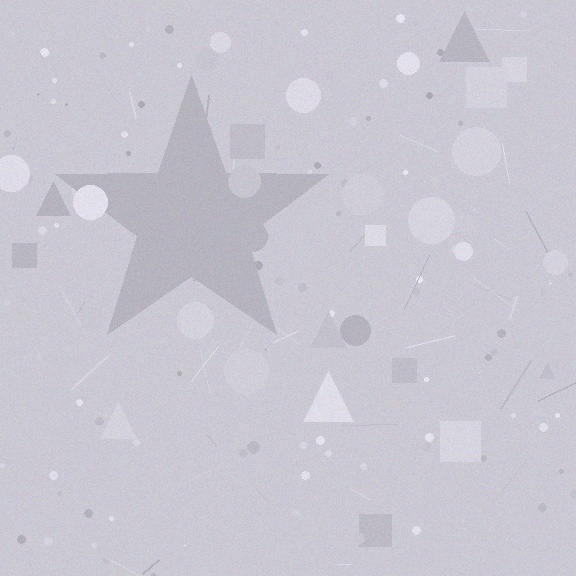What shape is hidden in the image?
A star is hidden in the image.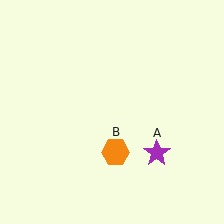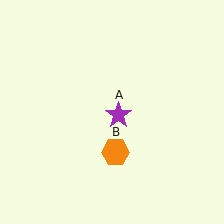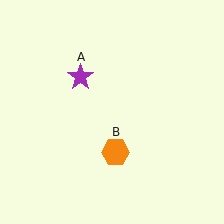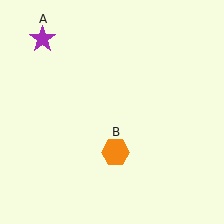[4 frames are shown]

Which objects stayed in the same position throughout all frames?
Orange hexagon (object B) remained stationary.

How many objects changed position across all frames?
1 object changed position: purple star (object A).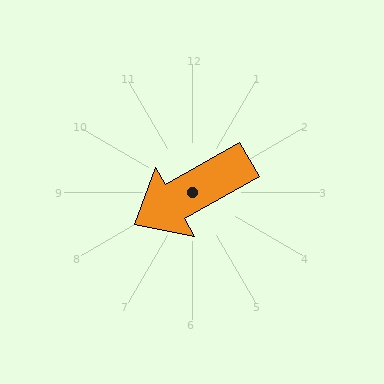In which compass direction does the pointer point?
Southwest.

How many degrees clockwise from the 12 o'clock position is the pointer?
Approximately 241 degrees.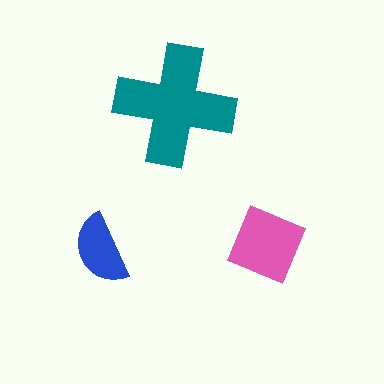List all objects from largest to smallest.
The teal cross, the pink diamond, the blue semicircle.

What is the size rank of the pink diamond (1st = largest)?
2nd.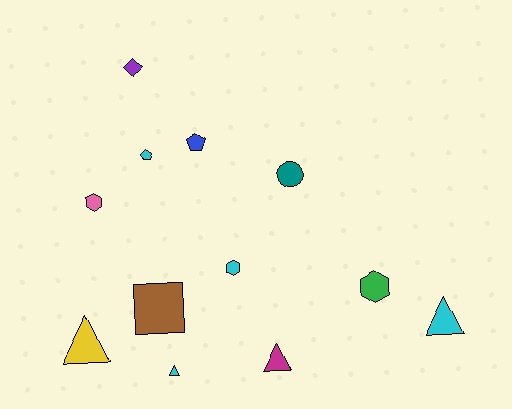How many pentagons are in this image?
There are 2 pentagons.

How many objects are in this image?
There are 12 objects.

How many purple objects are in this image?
There is 1 purple object.